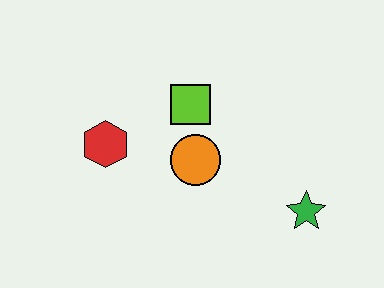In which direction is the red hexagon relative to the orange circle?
The red hexagon is to the left of the orange circle.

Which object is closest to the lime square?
The orange circle is closest to the lime square.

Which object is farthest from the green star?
The red hexagon is farthest from the green star.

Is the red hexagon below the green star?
No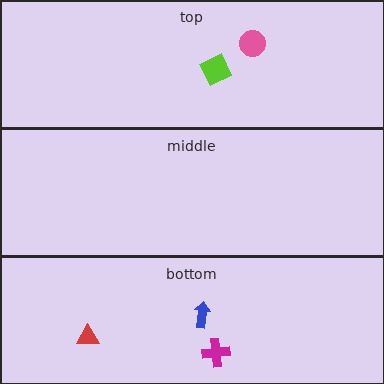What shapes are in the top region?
The lime diamond, the pink circle.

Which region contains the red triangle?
The bottom region.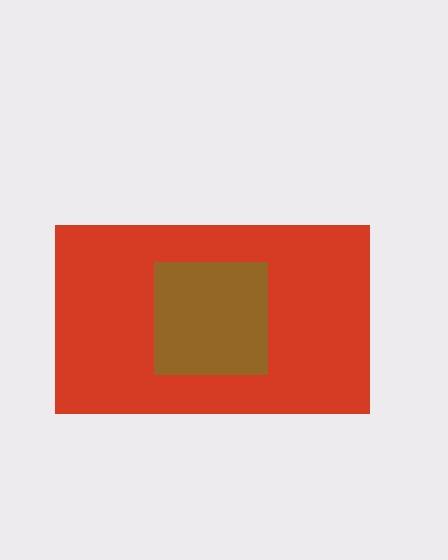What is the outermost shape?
The red rectangle.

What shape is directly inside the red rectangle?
The brown square.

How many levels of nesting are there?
2.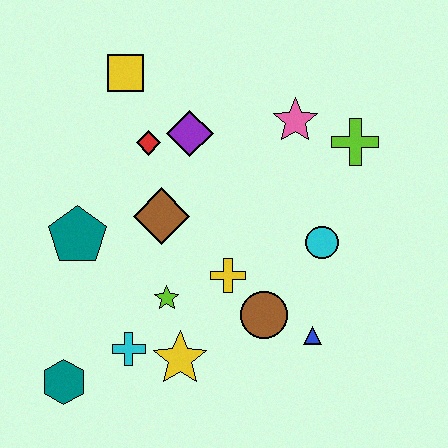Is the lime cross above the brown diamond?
Yes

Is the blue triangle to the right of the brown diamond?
Yes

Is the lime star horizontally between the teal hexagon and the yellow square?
No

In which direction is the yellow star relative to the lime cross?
The yellow star is below the lime cross.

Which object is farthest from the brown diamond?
The lime cross is farthest from the brown diamond.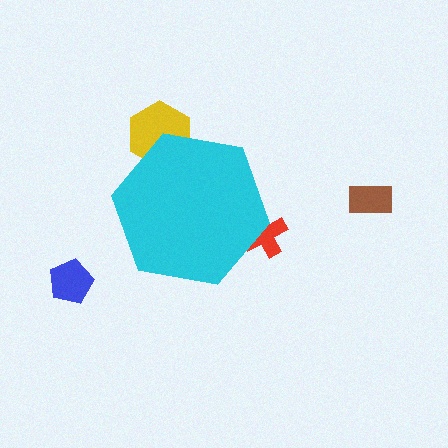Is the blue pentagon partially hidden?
No, the blue pentagon is fully visible.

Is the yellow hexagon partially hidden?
Yes, the yellow hexagon is partially hidden behind the cyan hexagon.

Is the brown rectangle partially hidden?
No, the brown rectangle is fully visible.